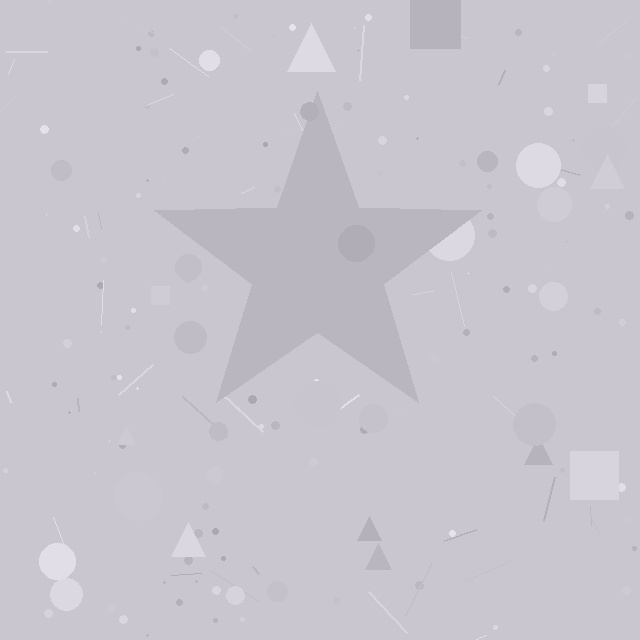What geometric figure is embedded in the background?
A star is embedded in the background.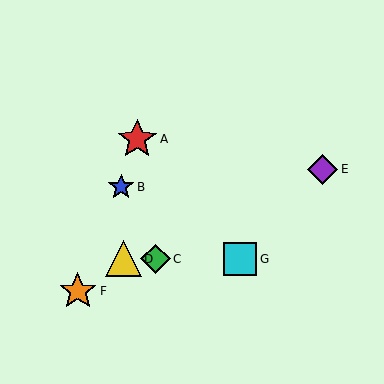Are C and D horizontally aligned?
Yes, both are at y≈259.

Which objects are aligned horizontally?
Objects C, D, G are aligned horizontally.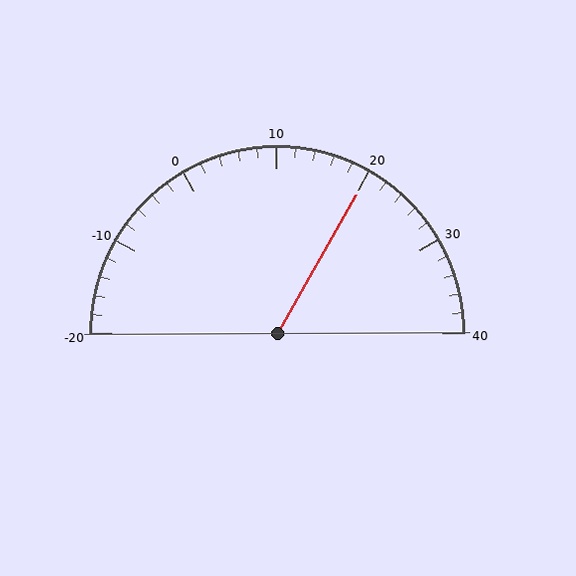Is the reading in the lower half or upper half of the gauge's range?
The reading is in the upper half of the range (-20 to 40).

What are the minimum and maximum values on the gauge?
The gauge ranges from -20 to 40.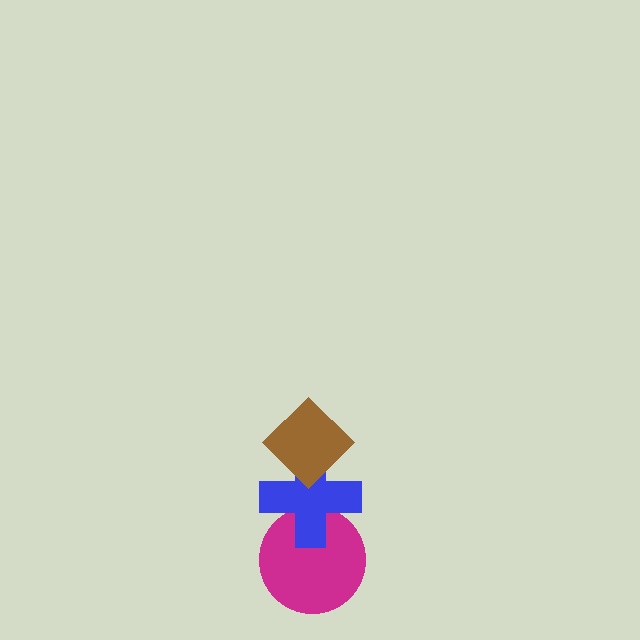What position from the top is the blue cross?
The blue cross is 2nd from the top.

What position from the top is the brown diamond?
The brown diamond is 1st from the top.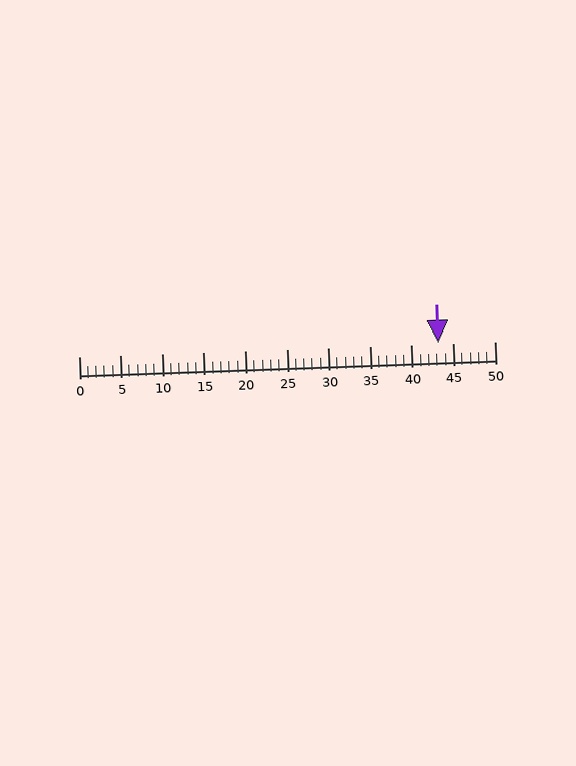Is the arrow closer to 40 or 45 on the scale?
The arrow is closer to 45.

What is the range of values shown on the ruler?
The ruler shows values from 0 to 50.